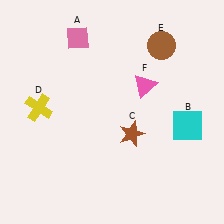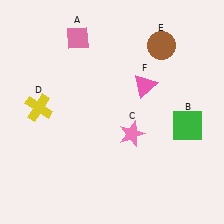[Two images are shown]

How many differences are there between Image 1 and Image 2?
There are 2 differences between the two images.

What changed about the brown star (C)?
In Image 1, C is brown. In Image 2, it changed to pink.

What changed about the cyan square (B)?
In Image 1, B is cyan. In Image 2, it changed to green.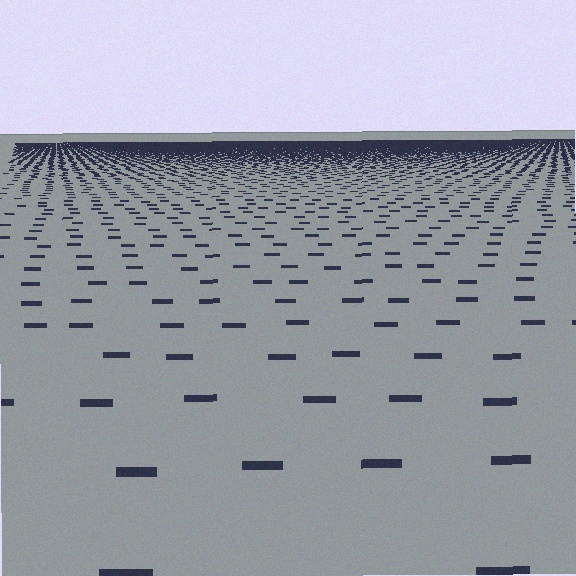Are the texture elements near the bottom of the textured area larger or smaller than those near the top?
Larger. Near the bottom, elements are closer to the viewer and appear at a bigger on-screen size.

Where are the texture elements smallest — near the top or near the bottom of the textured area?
Near the top.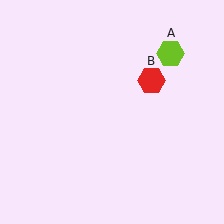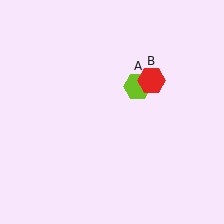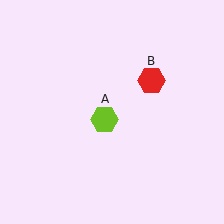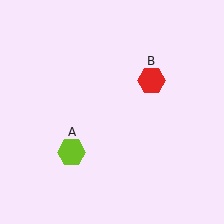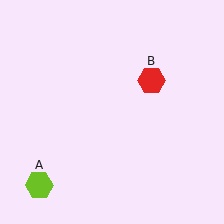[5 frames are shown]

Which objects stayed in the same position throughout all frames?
Red hexagon (object B) remained stationary.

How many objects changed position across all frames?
1 object changed position: lime hexagon (object A).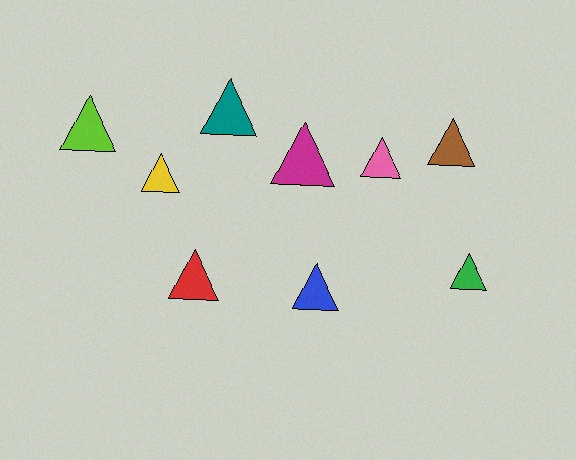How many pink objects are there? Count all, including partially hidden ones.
There is 1 pink object.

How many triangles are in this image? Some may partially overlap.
There are 9 triangles.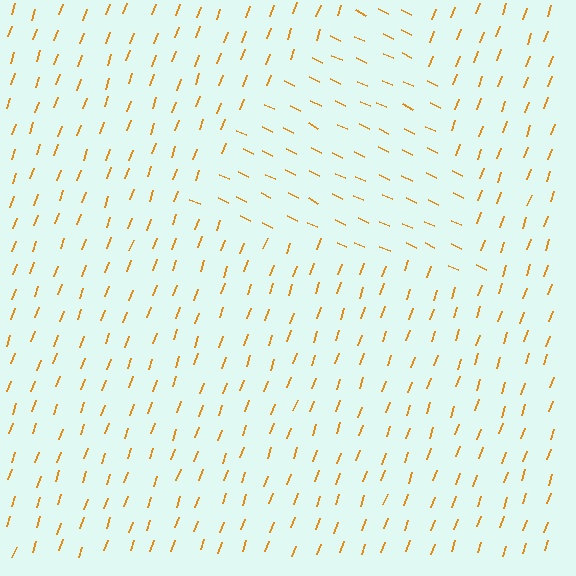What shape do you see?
I see a triangle.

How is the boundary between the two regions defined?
The boundary is defined purely by a change in line orientation (approximately 84 degrees difference). All lines are the same color and thickness.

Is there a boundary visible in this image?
Yes, there is a texture boundary formed by a change in line orientation.